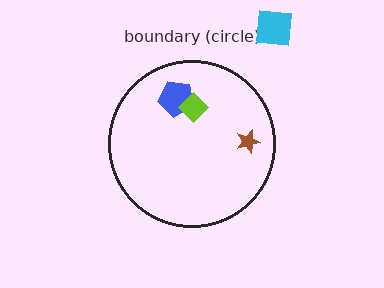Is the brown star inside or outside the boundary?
Inside.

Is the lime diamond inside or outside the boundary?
Inside.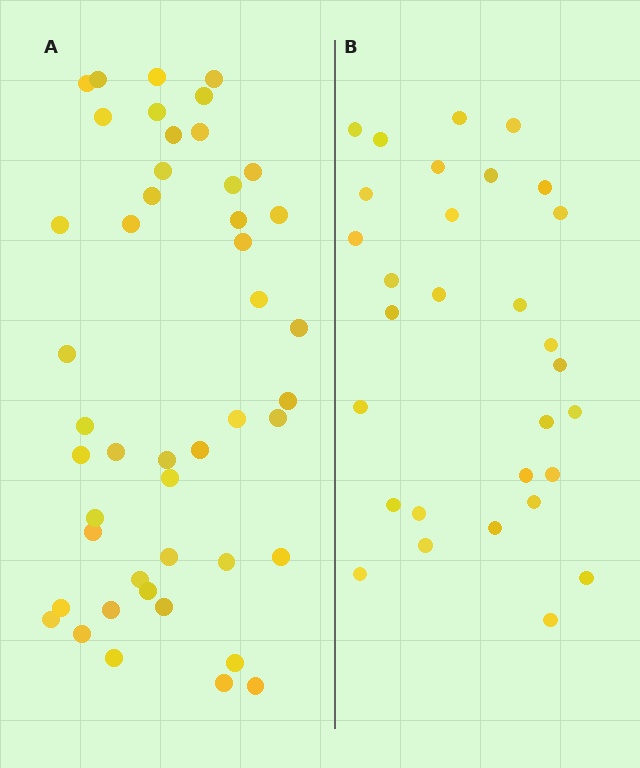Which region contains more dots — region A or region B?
Region A (the left region) has more dots.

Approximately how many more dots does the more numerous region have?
Region A has approximately 15 more dots than region B.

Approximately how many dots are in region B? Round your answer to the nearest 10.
About 30 dots.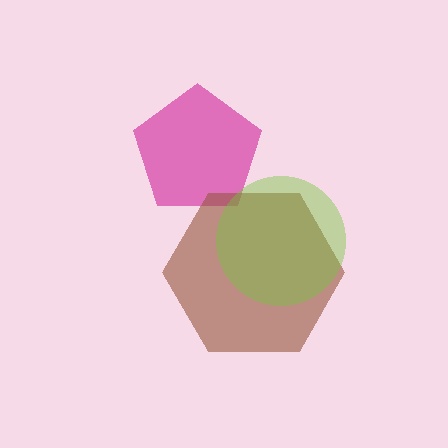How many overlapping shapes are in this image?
There are 3 overlapping shapes in the image.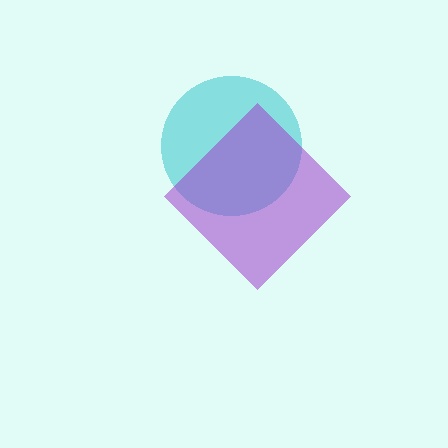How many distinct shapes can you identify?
There are 2 distinct shapes: a cyan circle, a purple diamond.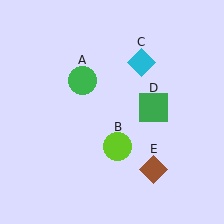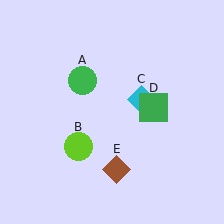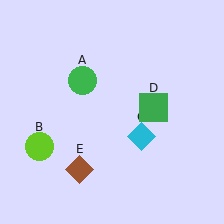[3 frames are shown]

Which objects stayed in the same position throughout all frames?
Green circle (object A) and green square (object D) remained stationary.